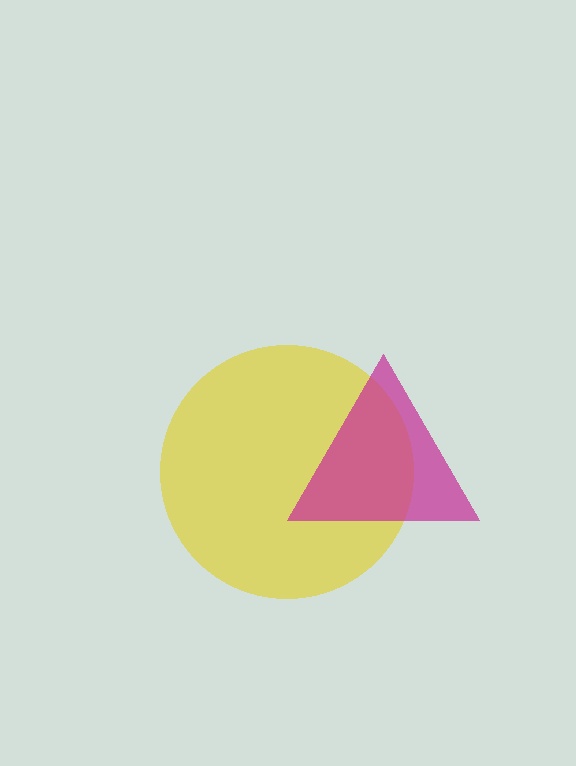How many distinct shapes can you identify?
There are 2 distinct shapes: a yellow circle, a magenta triangle.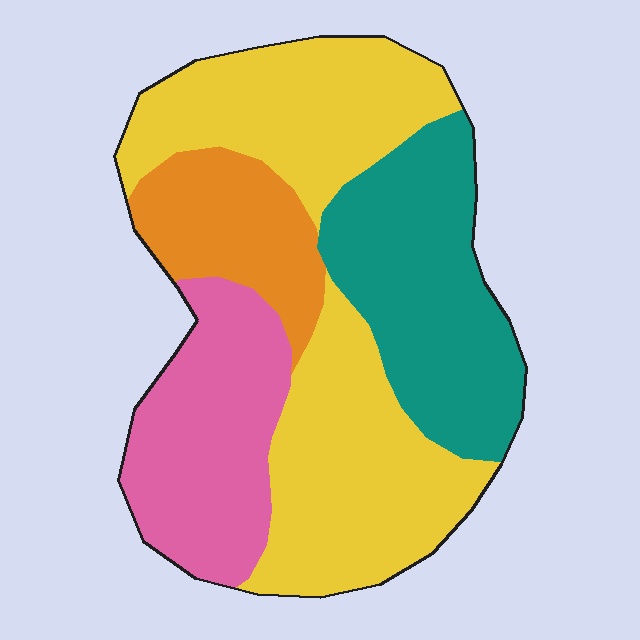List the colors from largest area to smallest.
From largest to smallest: yellow, teal, pink, orange.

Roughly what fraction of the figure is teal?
Teal takes up between a sixth and a third of the figure.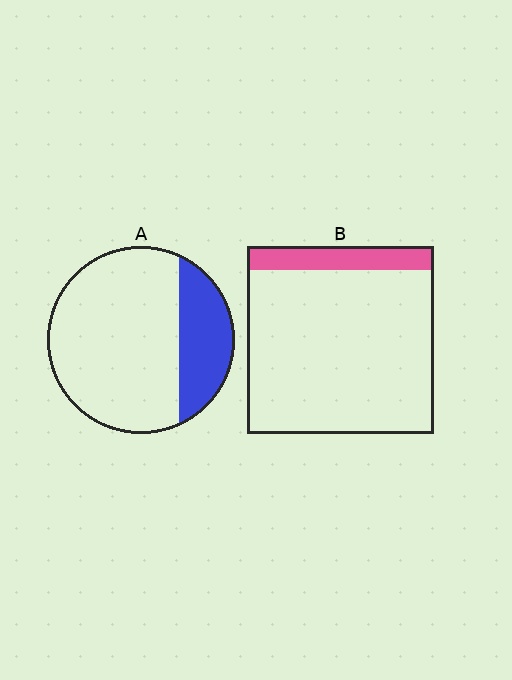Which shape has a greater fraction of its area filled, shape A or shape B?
Shape A.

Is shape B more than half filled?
No.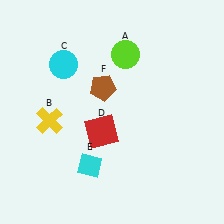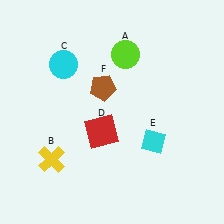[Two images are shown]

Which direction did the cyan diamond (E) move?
The cyan diamond (E) moved right.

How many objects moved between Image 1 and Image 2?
2 objects moved between the two images.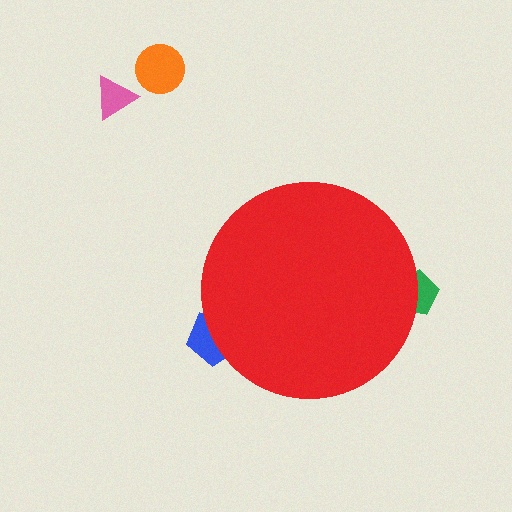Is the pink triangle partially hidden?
No, the pink triangle is fully visible.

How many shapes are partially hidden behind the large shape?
2 shapes are partially hidden.